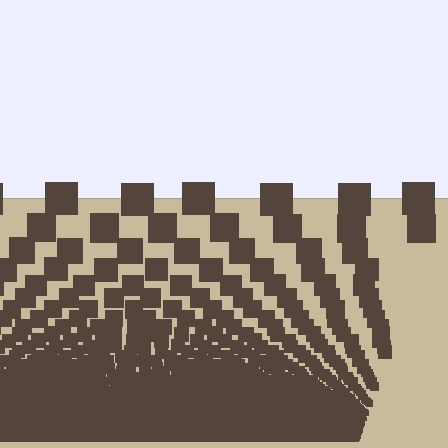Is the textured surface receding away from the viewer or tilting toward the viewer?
The surface appears to tilt toward the viewer. Texture elements get larger and sparser toward the top.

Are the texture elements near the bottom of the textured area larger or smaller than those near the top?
Smaller. The gradient is inverted — elements near the bottom are smaller and denser.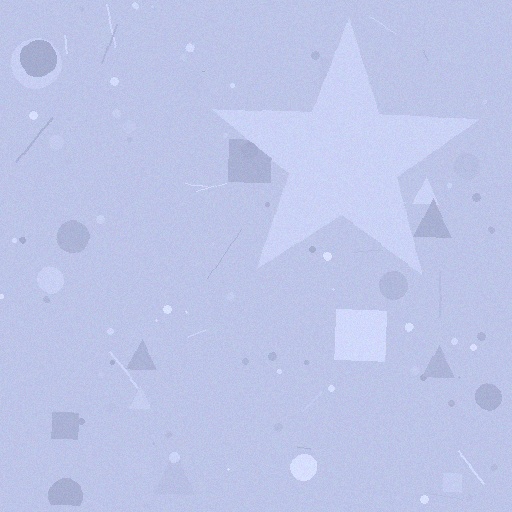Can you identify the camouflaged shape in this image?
The camouflaged shape is a star.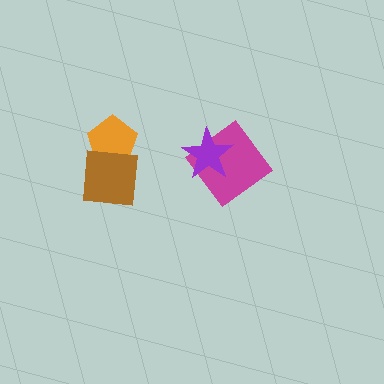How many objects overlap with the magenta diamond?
1 object overlaps with the magenta diamond.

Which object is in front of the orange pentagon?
The brown square is in front of the orange pentagon.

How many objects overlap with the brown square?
1 object overlaps with the brown square.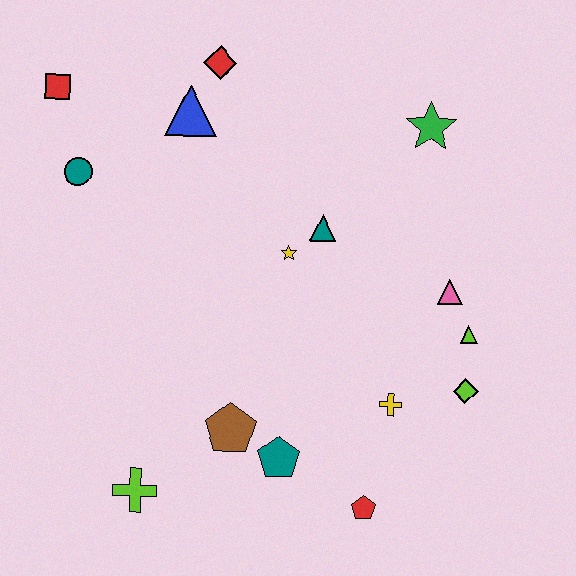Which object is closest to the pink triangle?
The lime triangle is closest to the pink triangle.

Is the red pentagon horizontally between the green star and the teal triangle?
Yes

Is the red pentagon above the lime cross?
No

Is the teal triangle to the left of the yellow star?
No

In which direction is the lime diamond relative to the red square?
The lime diamond is to the right of the red square.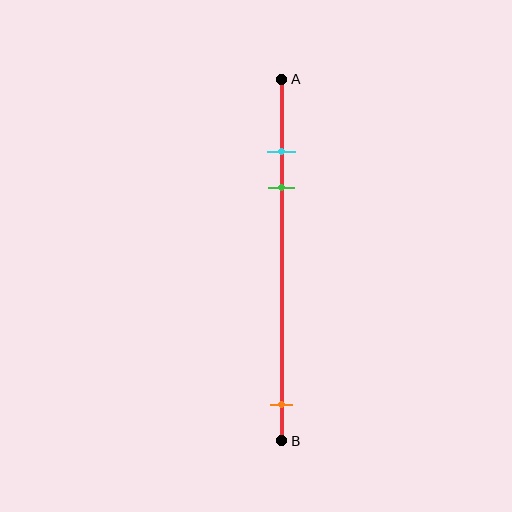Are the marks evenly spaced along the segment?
No, the marks are not evenly spaced.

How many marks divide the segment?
There are 3 marks dividing the segment.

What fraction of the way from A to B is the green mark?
The green mark is approximately 30% (0.3) of the way from A to B.